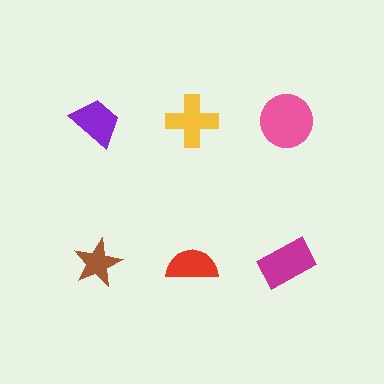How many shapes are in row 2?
3 shapes.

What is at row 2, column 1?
A brown star.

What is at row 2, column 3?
A magenta rectangle.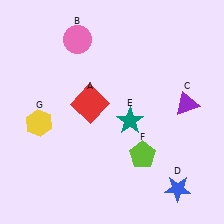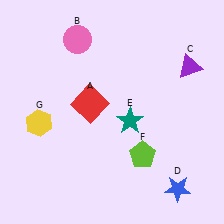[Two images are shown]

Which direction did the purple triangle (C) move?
The purple triangle (C) moved up.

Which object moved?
The purple triangle (C) moved up.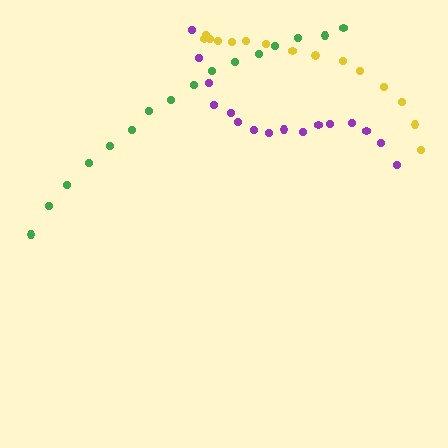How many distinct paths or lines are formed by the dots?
There are 3 distinct paths.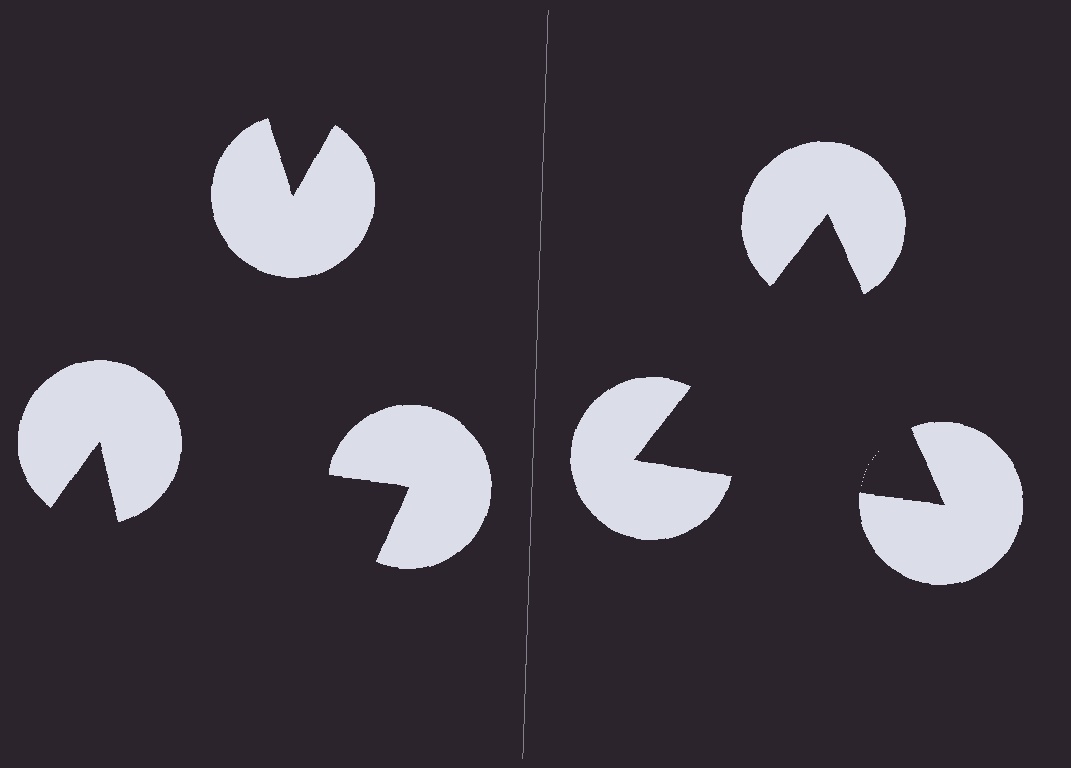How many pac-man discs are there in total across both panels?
6 — 3 on each side.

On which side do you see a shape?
An illusory triangle appears on the right side. On the left side the wedge cuts are rotated, so no coherent shape forms.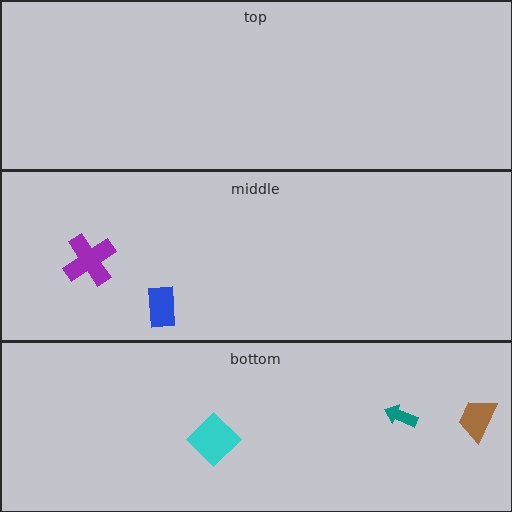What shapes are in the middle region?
The blue rectangle, the purple cross.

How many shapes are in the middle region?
2.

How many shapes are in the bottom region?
3.